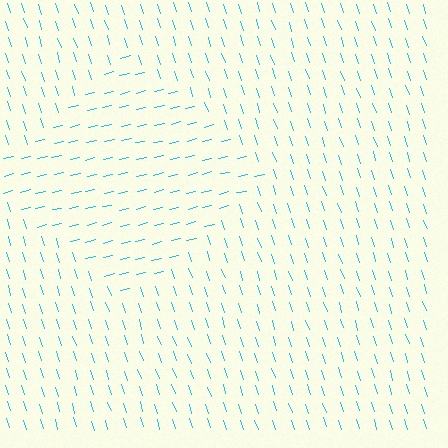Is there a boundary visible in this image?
Yes, there is a texture boundary formed by a change in line orientation.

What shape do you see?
I see a diamond.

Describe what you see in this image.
The image is filled with small cyan line segments. A diamond region in the image has lines oriented differently from the surrounding lines, creating a visible texture boundary.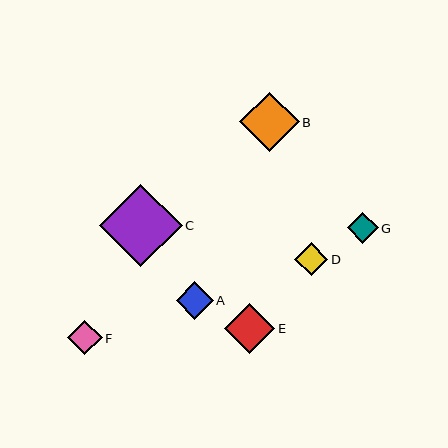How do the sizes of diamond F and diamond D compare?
Diamond F and diamond D are approximately the same size.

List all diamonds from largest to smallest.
From largest to smallest: C, B, E, A, F, D, G.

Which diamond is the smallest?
Diamond G is the smallest with a size of approximately 31 pixels.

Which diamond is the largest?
Diamond C is the largest with a size of approximately 82 pixels.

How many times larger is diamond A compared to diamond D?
Diamond A is approximately 1.1 times the size of diamond D.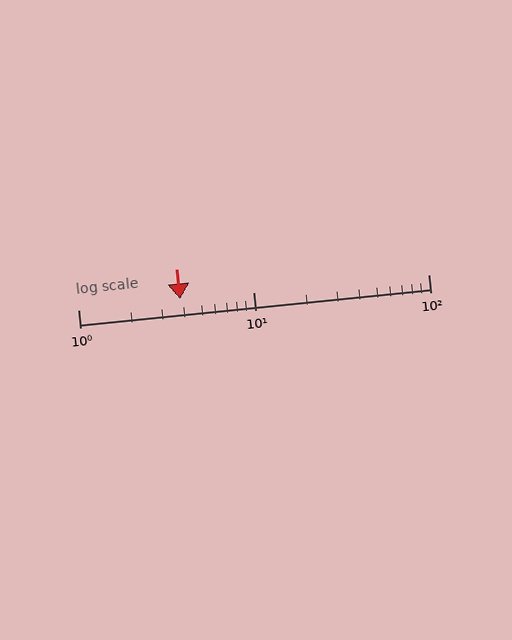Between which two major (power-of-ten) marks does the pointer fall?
The pointer is between 1 and 10.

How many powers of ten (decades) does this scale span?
The scale spans 2 decades, from 1 to 100.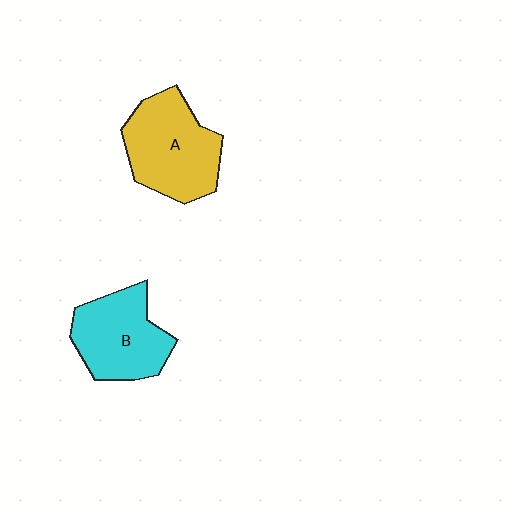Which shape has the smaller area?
Shape B (cyan).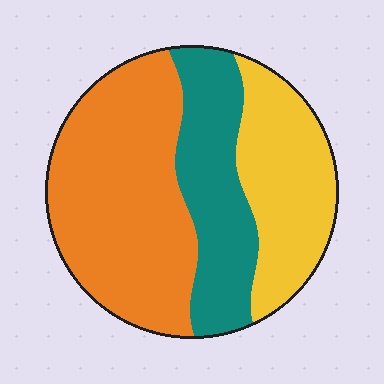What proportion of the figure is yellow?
Yellow takes up about one quarter (1/4) of the figure.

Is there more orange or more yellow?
Orange.